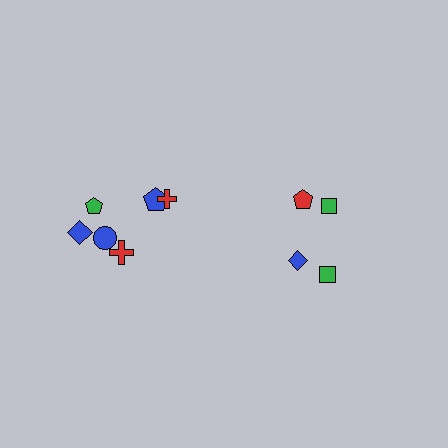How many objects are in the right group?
There are 4 objects.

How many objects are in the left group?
There are 6 objects.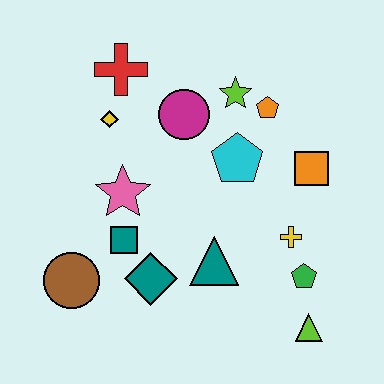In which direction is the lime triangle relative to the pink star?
The lime triangle is to the right of the pink star.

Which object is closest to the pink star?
The teal square is closest to the pink star.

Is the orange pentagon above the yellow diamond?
Yes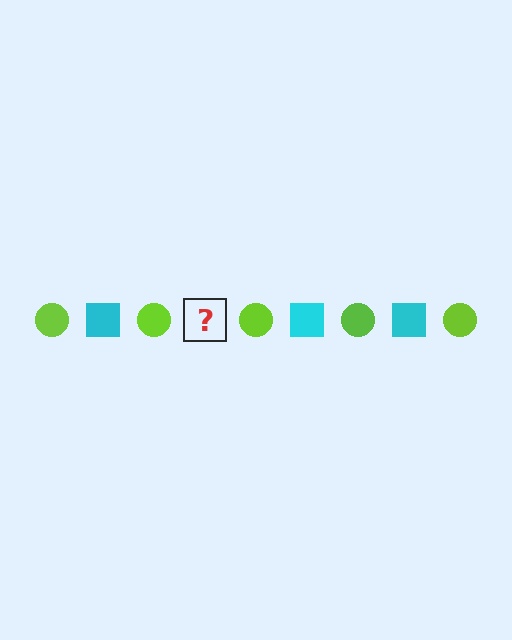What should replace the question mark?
The question mark should be replaced with a cyan square.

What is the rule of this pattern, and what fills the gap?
The rule is that the pattern alternates between lime circle and cyan square. The gap should be filled with a cyan square.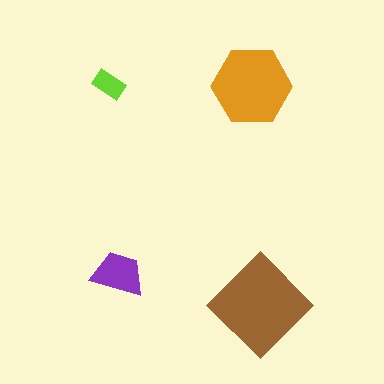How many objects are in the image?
There are 4 objects in the image.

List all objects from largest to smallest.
The brown diamond, the orange hexagon, the purple trapezoid, the lime rectangle.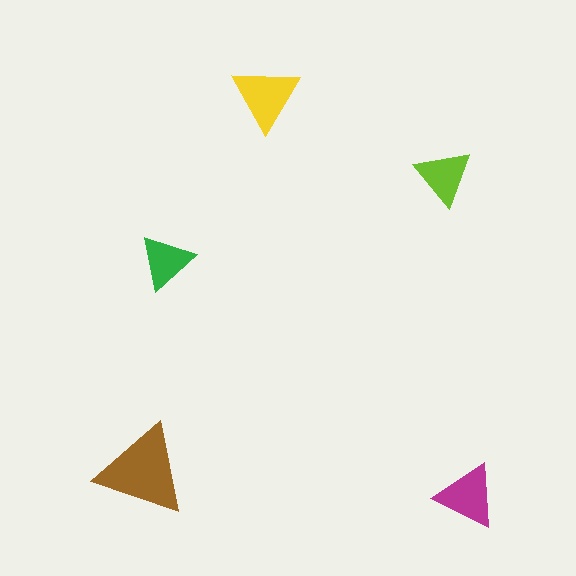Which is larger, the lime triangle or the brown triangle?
The brown one.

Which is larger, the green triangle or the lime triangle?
The lime one.